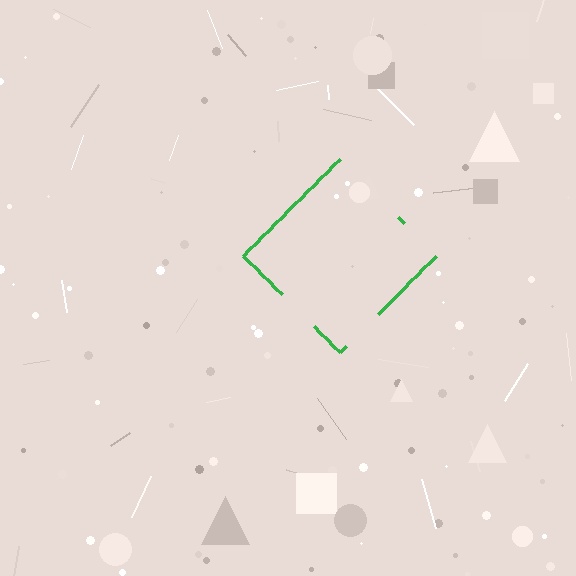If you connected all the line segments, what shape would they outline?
They would outline a diamond.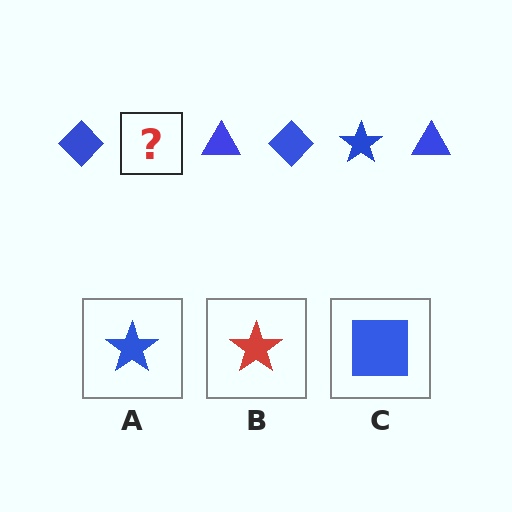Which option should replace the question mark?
Option A.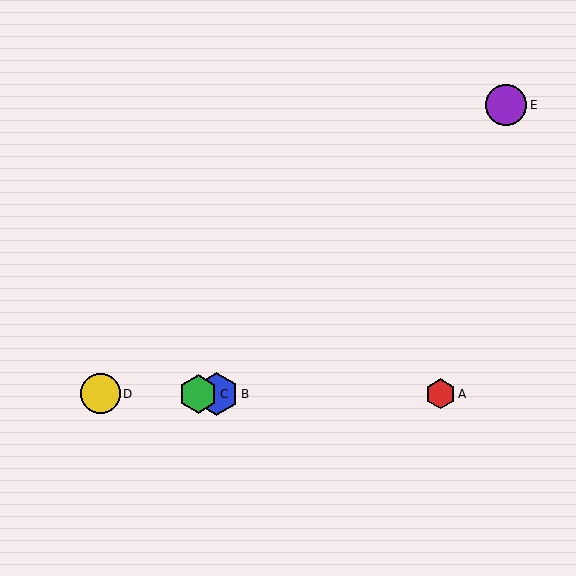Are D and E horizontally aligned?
No, D is at y≈394 and E is at y≈105.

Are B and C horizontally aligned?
Yes, both are at y≈394.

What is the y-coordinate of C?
Object C is at y≈394.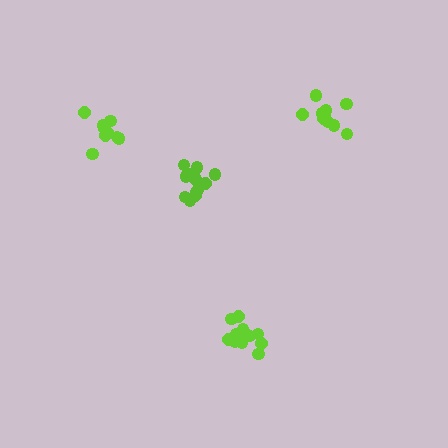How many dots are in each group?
Group 1: 14 dots, Group 2: 13 dots, Group 3: 9 dots, Group 4: 11 dots (47 total).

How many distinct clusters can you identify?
There are 4 distinct clusters.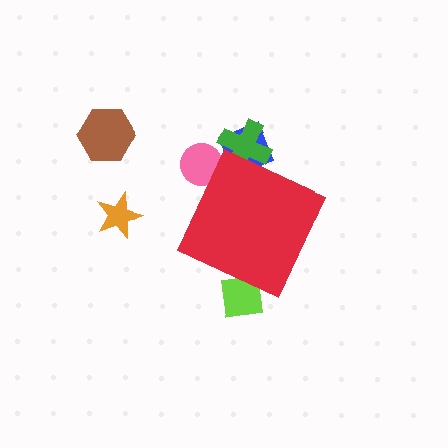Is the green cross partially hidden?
Yes, the green cross is partially hidden behind the red diamond.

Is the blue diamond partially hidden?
Yes, the blue diamond is partially hidden behind the red diamond.